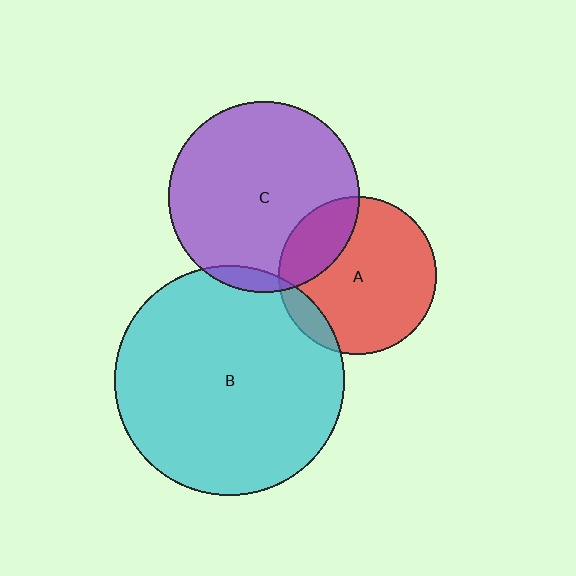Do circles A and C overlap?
Yes.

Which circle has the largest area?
Circle B (cyan).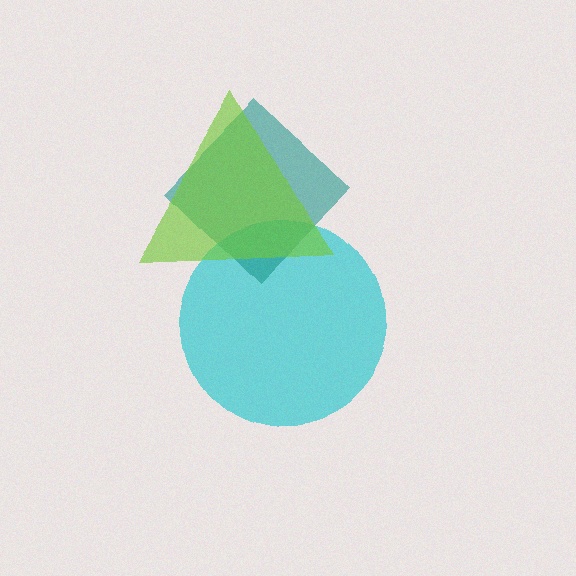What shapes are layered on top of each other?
The layered shapes are: a cyan circle, a teal diamond, a lime triangle.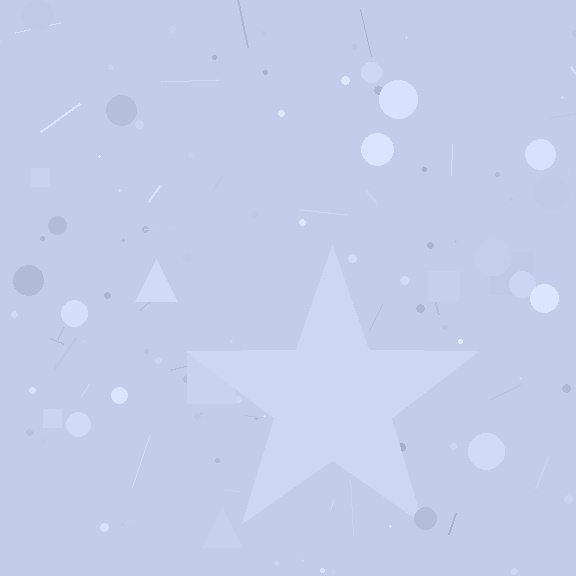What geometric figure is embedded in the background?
A star is embedded in the background.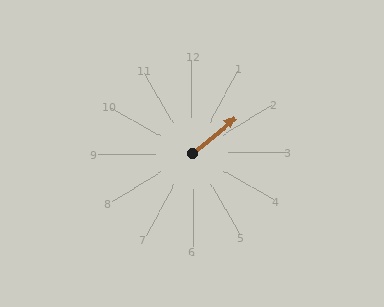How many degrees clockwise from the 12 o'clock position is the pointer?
Approximately 51 degrees.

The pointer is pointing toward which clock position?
Roughly 2 o'clock.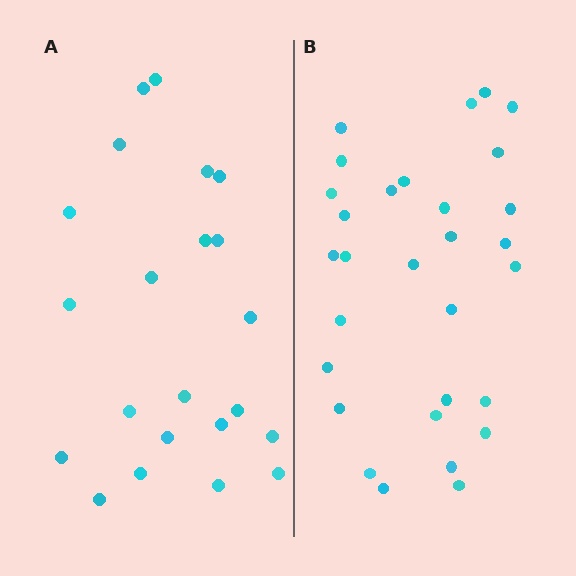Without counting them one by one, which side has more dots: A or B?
Region B (the right region) has more dots.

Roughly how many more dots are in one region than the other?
Region B has roughly 8 or so more dots than region A.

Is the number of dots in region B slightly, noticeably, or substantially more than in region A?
Region B has noticeably more, but not dramatically so. The ratio is roughly 1.4 to 1.